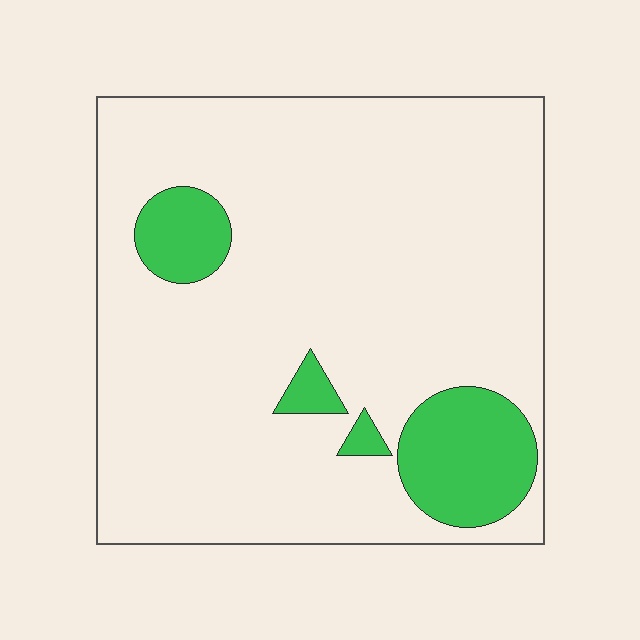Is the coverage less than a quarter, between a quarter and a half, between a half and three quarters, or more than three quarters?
Less than a quarter.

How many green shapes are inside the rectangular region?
4.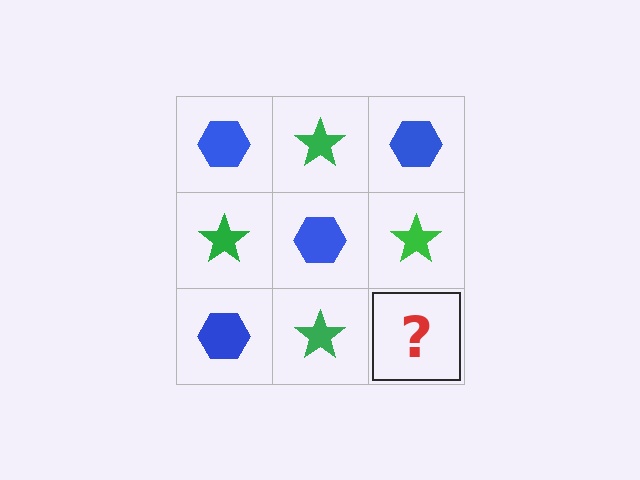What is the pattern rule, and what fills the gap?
The rule is that it alternates blue hexagon and green star in a checkerboard pattern. The gap should be filled with a blue hexagon.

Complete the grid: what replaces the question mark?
The question mark should be replaced with a blue hexagon.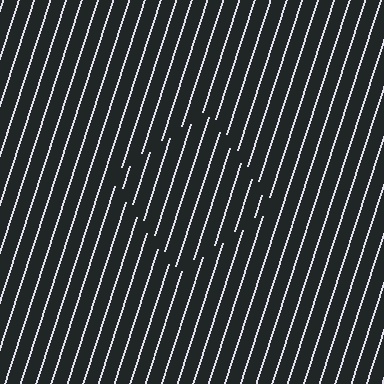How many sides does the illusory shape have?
4 sides — the line-ends trace a square.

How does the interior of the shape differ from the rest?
The interior of the shape contains the same grating, shifted by half a period — the contour is defined by the phase discontinuity where line-ends from the inner and outer gratings abut.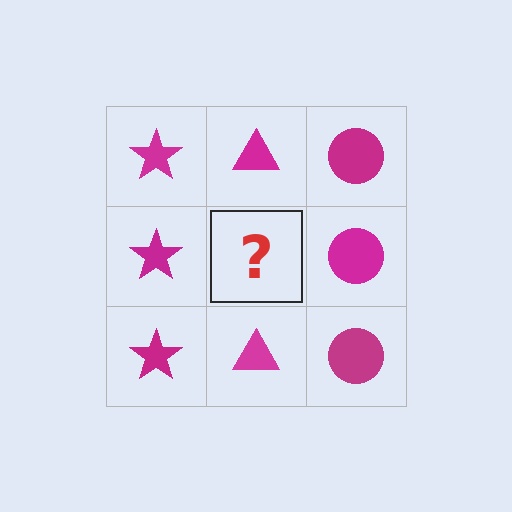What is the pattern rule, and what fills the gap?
The rule is that each column has a consistent shape. The gap should be filled with a magenta triangle.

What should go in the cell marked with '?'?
The missing cell should contain a magenta triangle.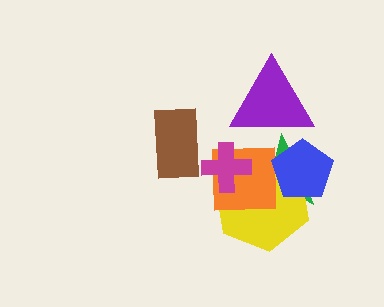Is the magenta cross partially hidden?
No, no other shape covers it.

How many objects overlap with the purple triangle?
2 objects overlap with the purple triangle.